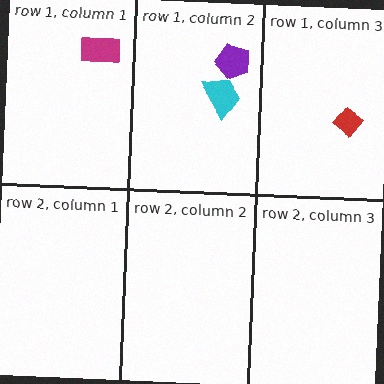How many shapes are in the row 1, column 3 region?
1.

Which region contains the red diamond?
The row 1, column 3 region.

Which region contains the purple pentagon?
The row 1, column 2 region.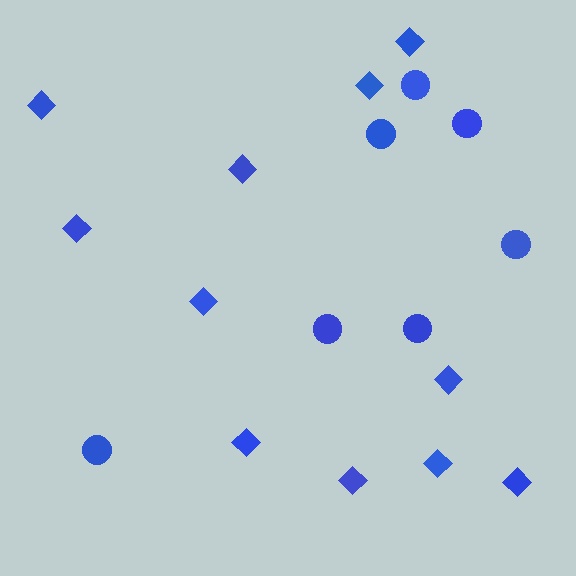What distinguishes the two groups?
There are 2 groups: one group of diamonds (11) and one group of circles (7).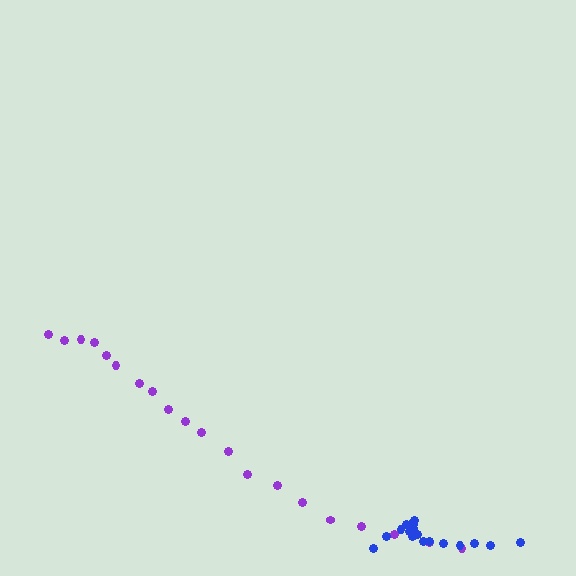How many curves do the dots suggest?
There are 2 distinct paths.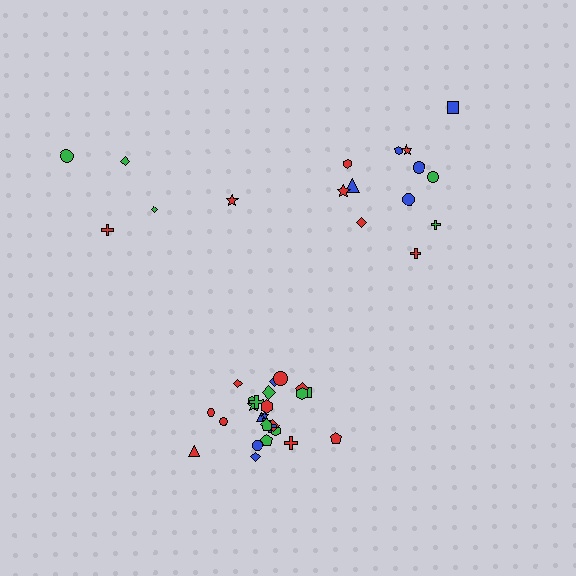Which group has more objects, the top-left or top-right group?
The top-right group.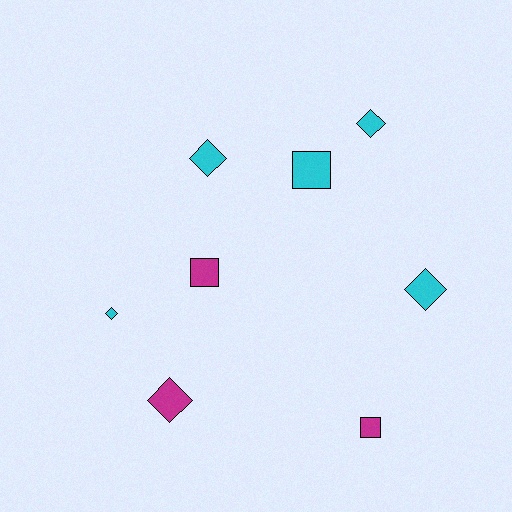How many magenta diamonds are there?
There is 1 magenta diamond.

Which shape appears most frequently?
Diamond, with 5 objects.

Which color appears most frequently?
Cyan, with 5 objects.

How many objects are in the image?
There are 8 objects.